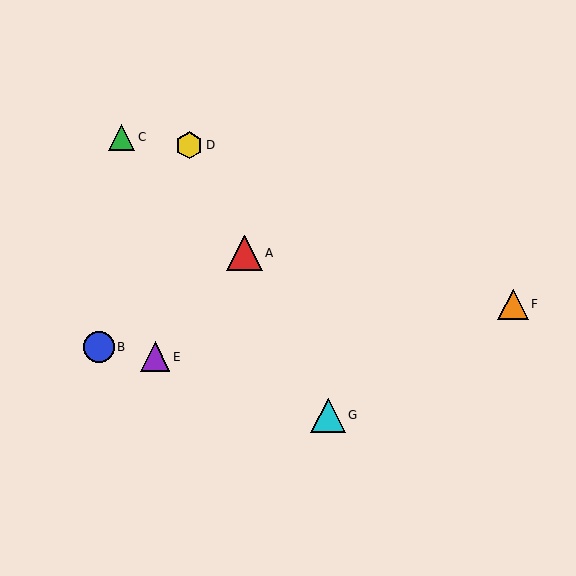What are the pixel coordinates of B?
Object B is at (99, 347).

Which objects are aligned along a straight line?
Objects A, D, G are aligned along a straight line.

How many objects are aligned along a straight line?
3 objects (A, D, G) are aligned along a straight line.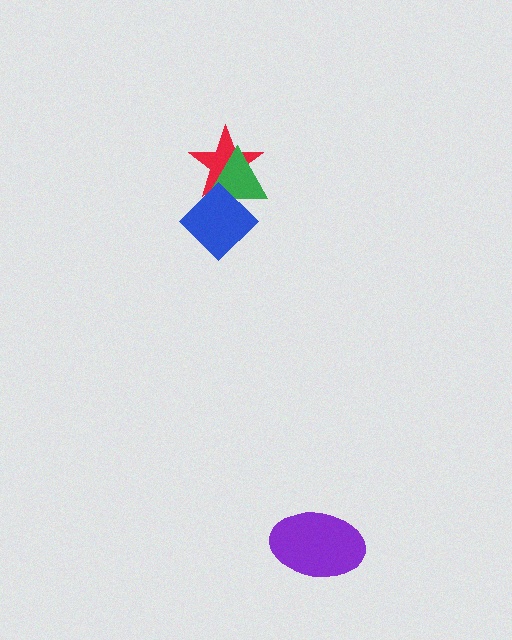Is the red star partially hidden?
Yes, it is partially covered by another shape.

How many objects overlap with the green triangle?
2 objects overlap with the green triangle.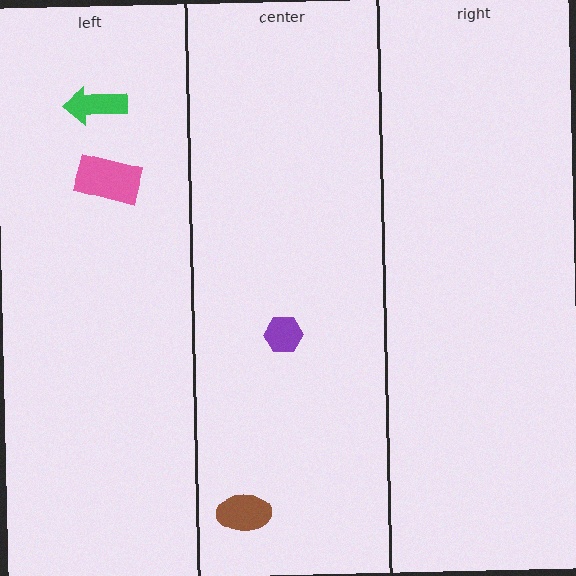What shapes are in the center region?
The purple hexagon, the brown ellipse.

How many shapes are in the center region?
2.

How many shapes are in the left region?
2.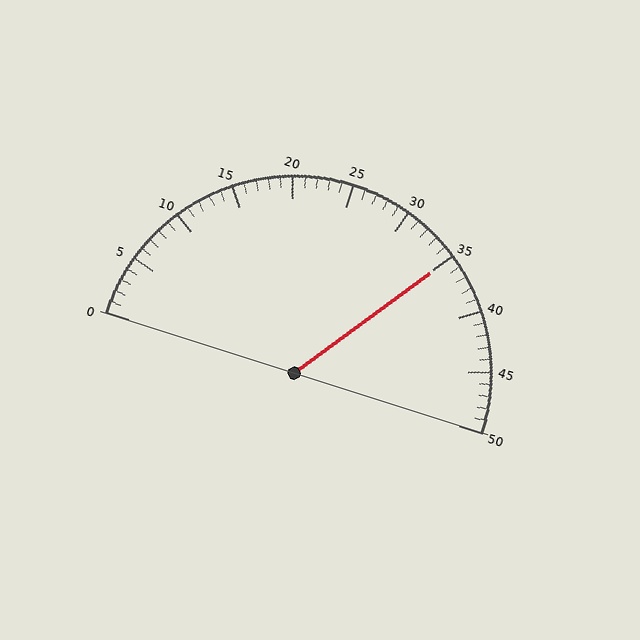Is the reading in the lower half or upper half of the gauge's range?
The reading is in the upper half of the range (0 to 50).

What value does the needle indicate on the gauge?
The needle indicates approximately 35.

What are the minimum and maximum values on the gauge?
The gauge ranges from 0 to 50.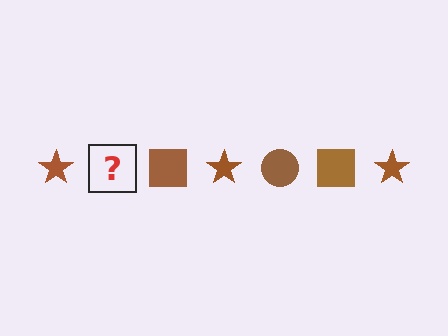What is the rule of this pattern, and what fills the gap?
The rule is that the pattern cycles through star, circle, square shapes in brown. The gap should be filled with a brown circle.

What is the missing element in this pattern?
The missing element is a brown circle.